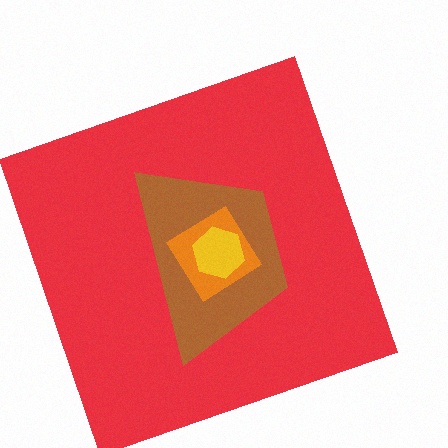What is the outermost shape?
The red square.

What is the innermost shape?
The yellow hexagon.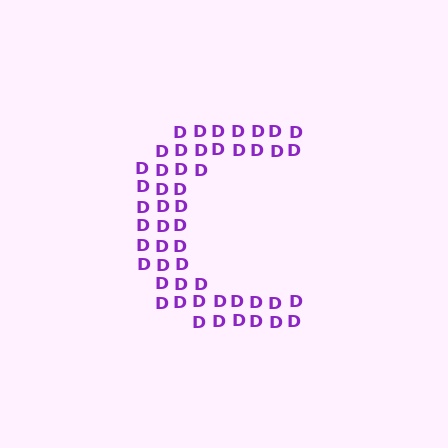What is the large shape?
The large shape is the letter C.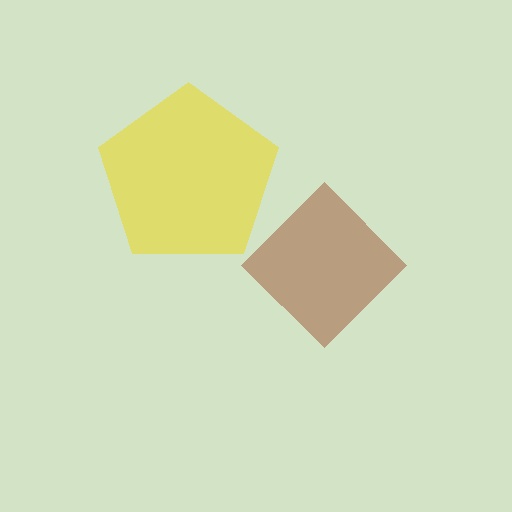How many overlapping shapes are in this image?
There are 2 overlapping shapes in the image.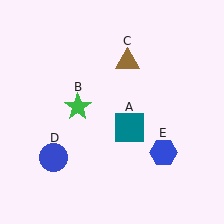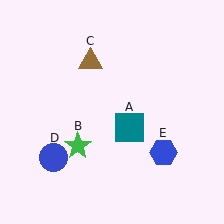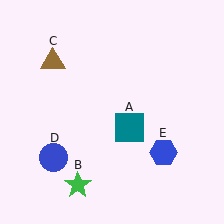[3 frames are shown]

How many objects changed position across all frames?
2 objects changed position: green star (object B), brown triangle (object C).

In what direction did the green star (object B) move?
The green star (object B) moved down.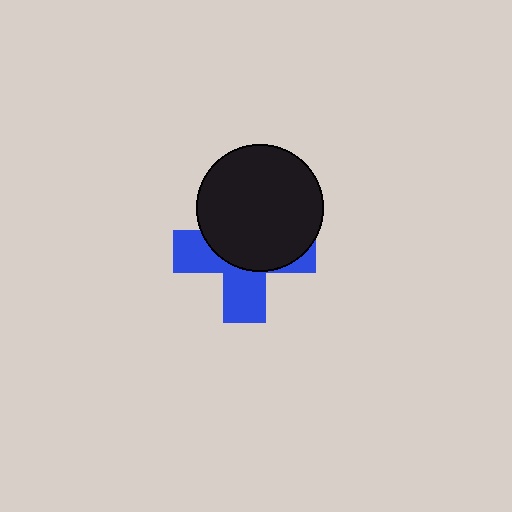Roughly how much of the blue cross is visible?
A small part of it is visible (roughly 45%).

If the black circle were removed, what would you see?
You would see the complete blue cross.